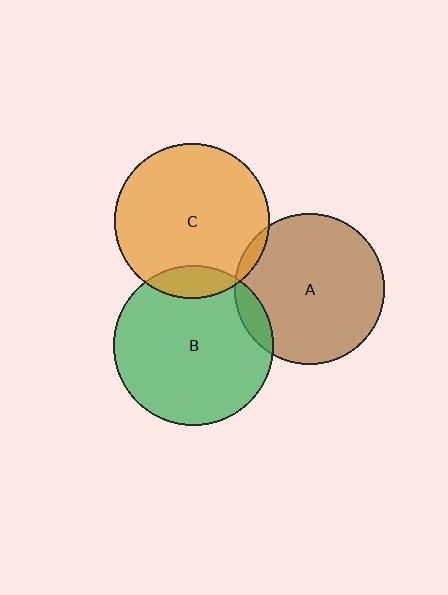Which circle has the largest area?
Circle B (green).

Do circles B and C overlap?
Yes.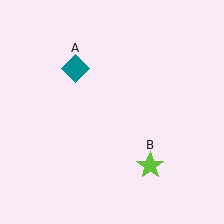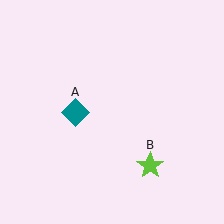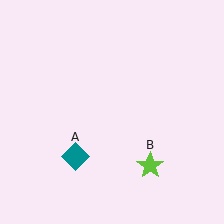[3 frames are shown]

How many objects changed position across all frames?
1 object changed position: teal diamond (object A).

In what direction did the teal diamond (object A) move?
The teal diamond (object A) moved down.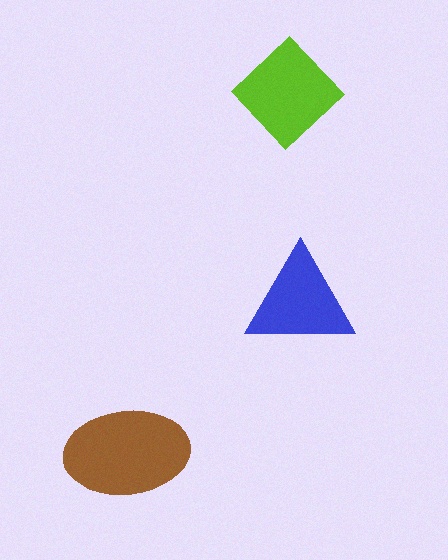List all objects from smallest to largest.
The blue triangle, the lime diamond, the brown ellipse.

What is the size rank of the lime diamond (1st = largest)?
2nd.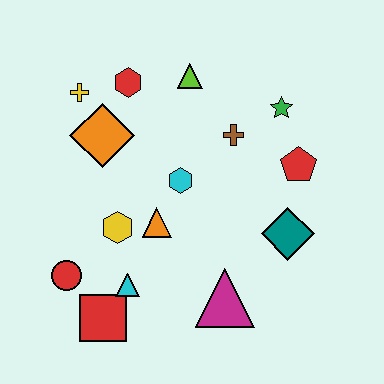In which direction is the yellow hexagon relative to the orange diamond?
The yellow hexagon is below the orange diamond.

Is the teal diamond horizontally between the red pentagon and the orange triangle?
Yes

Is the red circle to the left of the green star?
Yes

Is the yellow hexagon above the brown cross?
No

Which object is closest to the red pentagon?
The green star is closest to the red pentagon.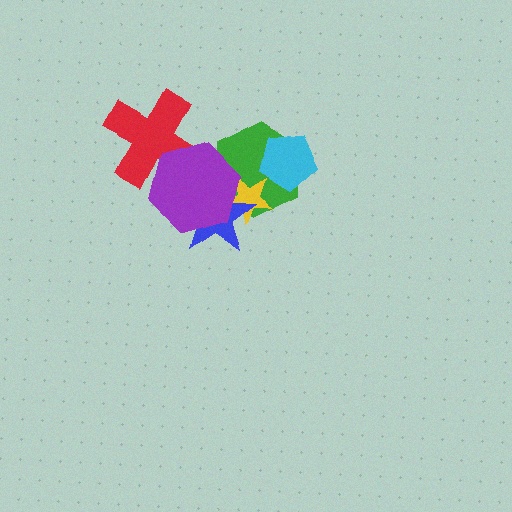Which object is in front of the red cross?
The purple hexagon is in front of the red cross.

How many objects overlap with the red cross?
1 object overlaps with the red cross.